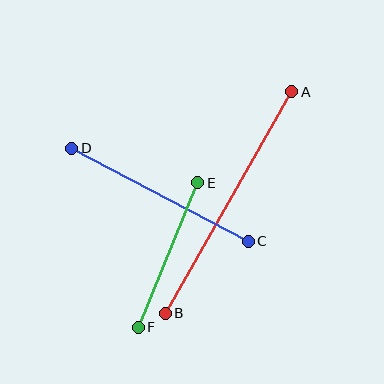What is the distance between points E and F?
The distance is approximately 156 pixels.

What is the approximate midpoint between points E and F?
The midpoint is at approximately (168, 255) pixels.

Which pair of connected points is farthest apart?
Points A and B are farthest apart.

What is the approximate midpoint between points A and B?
The midpoint is at approximately (229, 203) pixels.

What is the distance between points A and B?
The distance is approximately 255 pixels.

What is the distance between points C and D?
The distance is approximately 200 pixels.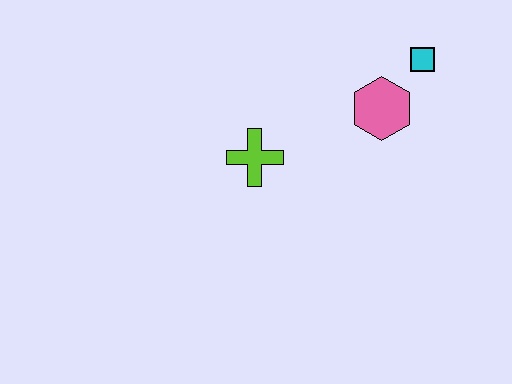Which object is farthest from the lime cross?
The cyan square is farthest from the lime cross.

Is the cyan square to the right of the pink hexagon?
Yes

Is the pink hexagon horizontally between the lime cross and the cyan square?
Yes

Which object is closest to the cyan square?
The pink hexagon is closest to the cyan square.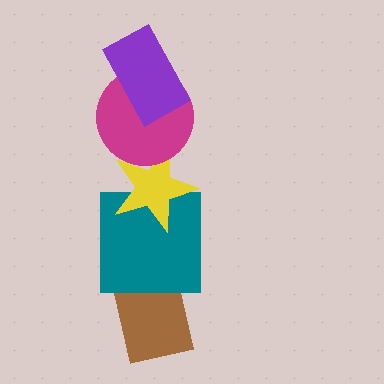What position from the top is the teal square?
The teal square is 4th from the top.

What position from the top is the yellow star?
The yellow star is 3rd from the top.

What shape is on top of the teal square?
The yellow star is on top of the teal square.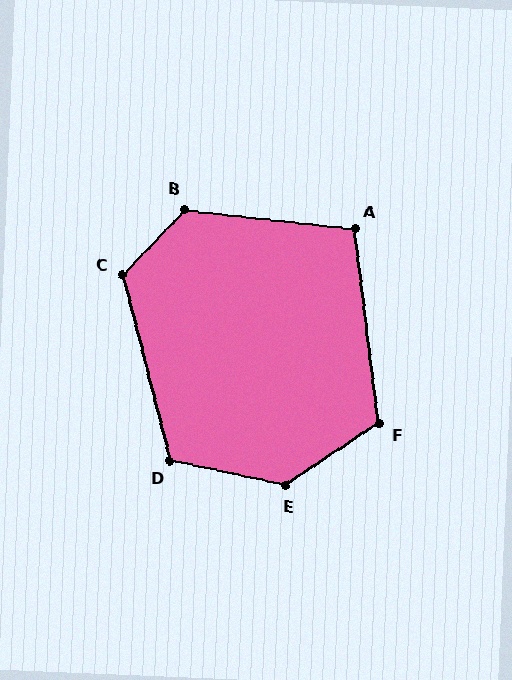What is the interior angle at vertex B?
Approximately 127 degrees (obtuse).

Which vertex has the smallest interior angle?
A, at approximately 104 degrees.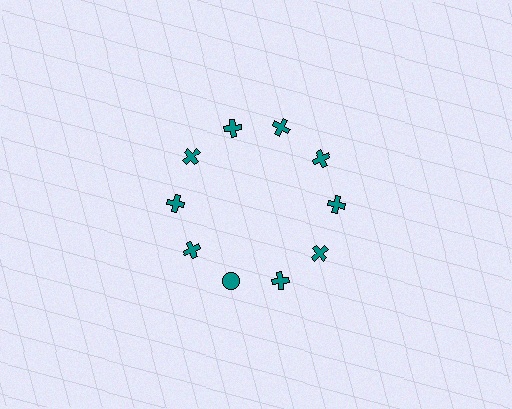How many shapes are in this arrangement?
There are 10 shapes arranged in a ring pattern.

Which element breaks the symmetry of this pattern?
The teal circle at roughly the 7 o'clock position breaks the symmetry. All other shapes are teal crosses.